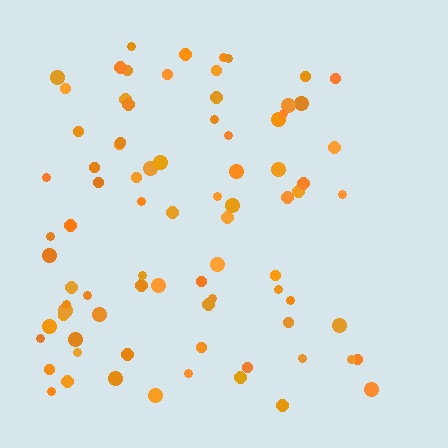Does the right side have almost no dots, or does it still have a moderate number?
Still a moderate number, just noticeably fewer than the left.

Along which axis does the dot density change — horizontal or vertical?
Horizontal.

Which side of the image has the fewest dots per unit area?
The right.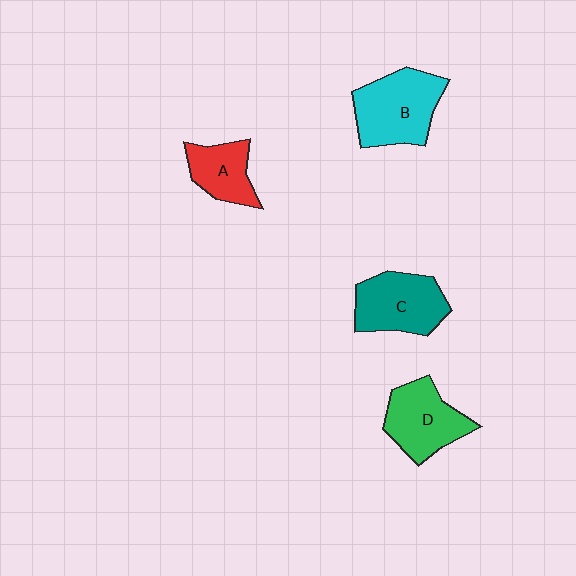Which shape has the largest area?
Shape B (cyan).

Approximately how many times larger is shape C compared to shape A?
Approximately 1.4 times.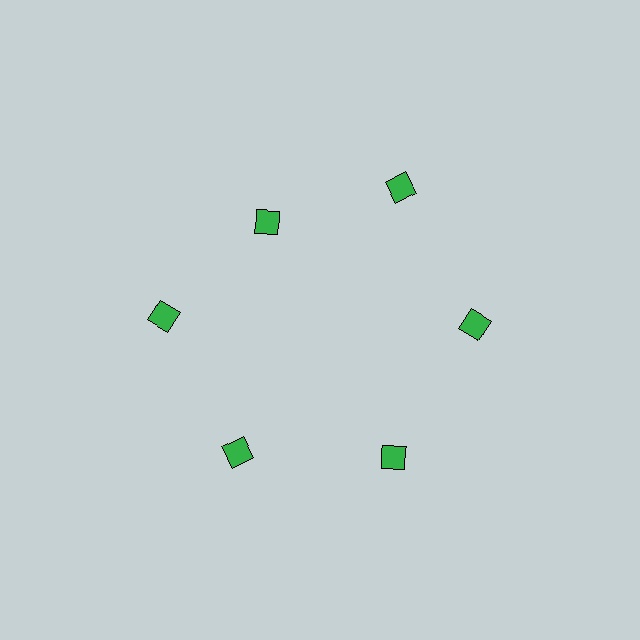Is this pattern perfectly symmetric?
No. The 6 green diamonds are arranged in a ring, but one element near the 11 o'clock position is pulled inward toward the center, breaking the 6-fold rotational symmetry.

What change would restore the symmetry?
The symmetry would be restored by moving it outward, back onto the ring so that all 6 diamonds sit at equal angles and equal distance from the center.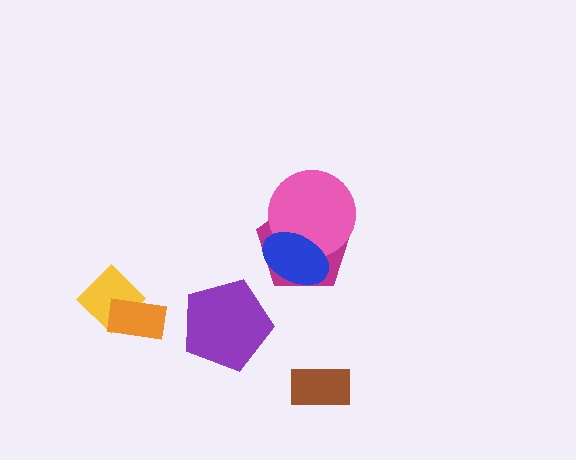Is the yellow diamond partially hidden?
Yes, it is partially covered by another shape.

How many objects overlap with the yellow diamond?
1 object overlaps with the yellow diamond.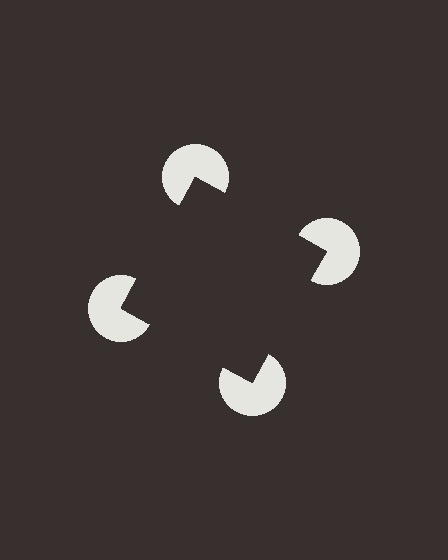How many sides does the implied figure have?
4 sides.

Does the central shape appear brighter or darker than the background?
It typically appears slightly darker than the background, even though no actual brightness change is drawn.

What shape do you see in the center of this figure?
An illusory square — its edges are inferred from the aligned wedge cuts in the pac-man discs, not physically drawn.